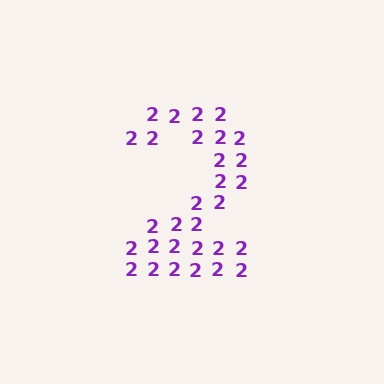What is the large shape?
The large shape is the digit 2.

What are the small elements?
The small elements are digit 2's.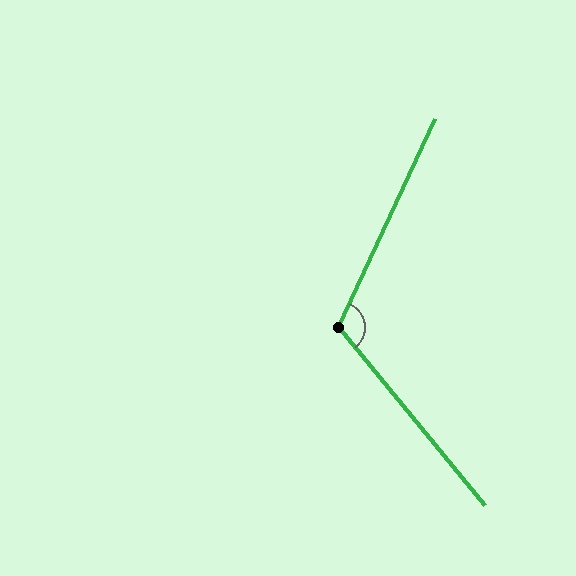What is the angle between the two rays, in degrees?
Approximately 116 degrees.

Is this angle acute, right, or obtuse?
It is obtuse.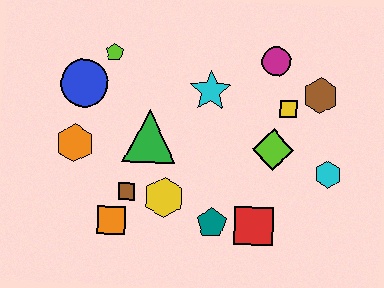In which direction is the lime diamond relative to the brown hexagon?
The lime diamond is below the brown hexagon.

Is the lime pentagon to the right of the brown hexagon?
No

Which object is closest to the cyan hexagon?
The lime diamond is closest to the cyan hexagon.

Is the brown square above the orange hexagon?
No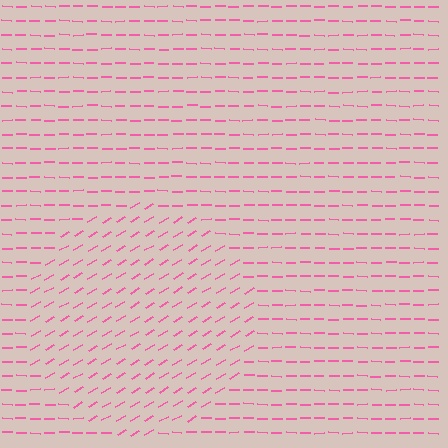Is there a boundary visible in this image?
Yes, there is a texture boundary formed by a change in line orientation.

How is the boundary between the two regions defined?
The boundary is defined purely by a change in line orientation (approximately 31 degrees difference). All lines are the same color and thickness.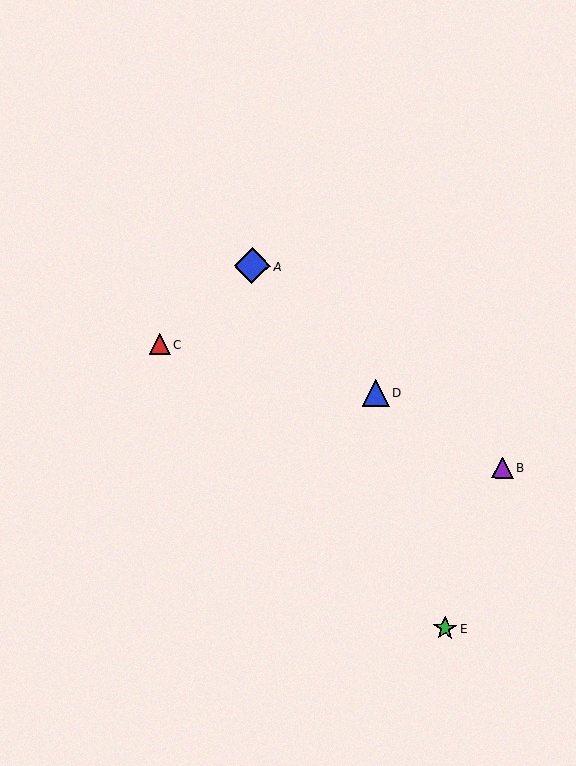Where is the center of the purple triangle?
The center of the purple triangle is at (503, 468).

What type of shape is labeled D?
Shape D is a blue triangle.